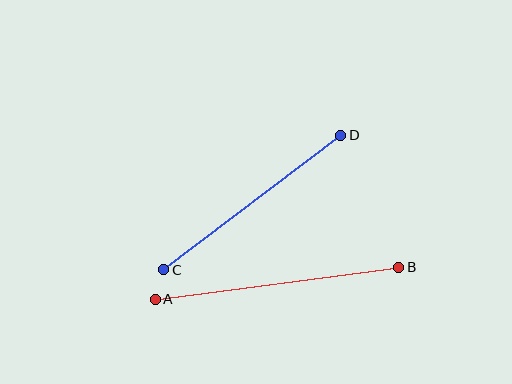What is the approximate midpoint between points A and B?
The midpoint is at approximately (277, 283) pixels.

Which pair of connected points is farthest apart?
Points A and B are farthest apart.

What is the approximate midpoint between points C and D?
The midpoint is at approximately (252, 203) pixels.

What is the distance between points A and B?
The distance is approximately 245 pixels.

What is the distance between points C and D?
The distance is approximately 222 pixels.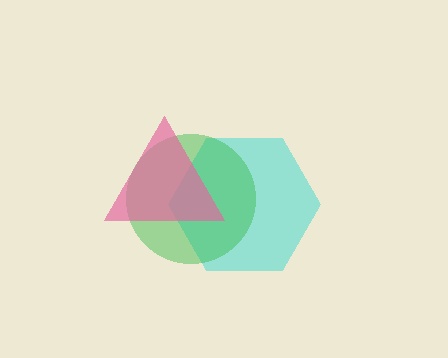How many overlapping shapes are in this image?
There are 3 overlapping shapes in the image.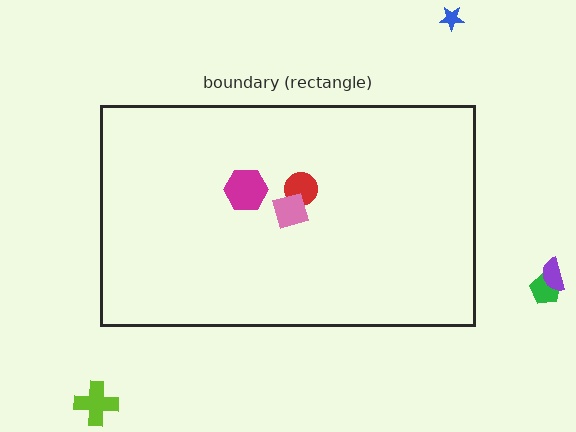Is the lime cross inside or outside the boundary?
Outside.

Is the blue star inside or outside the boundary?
Outside.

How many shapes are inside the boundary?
3 inside, 4 outside.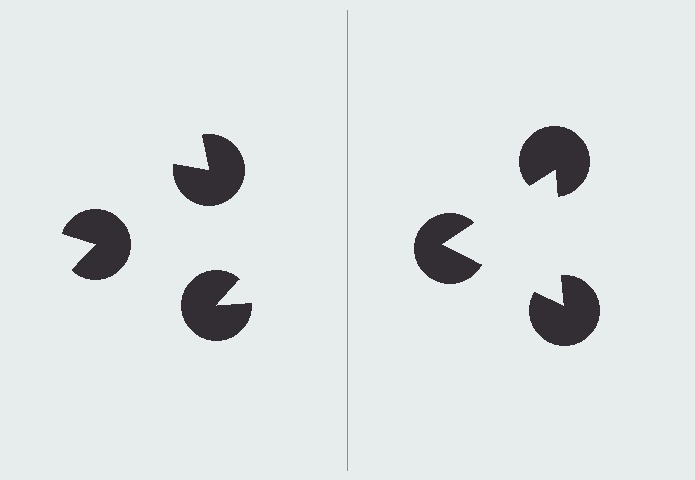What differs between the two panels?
The pac-man discs are positioned identically on both sides; only the wedge orientations differ. On the right they align to a triangle; on the left they are misaligned.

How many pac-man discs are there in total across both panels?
6 — 3 on each side.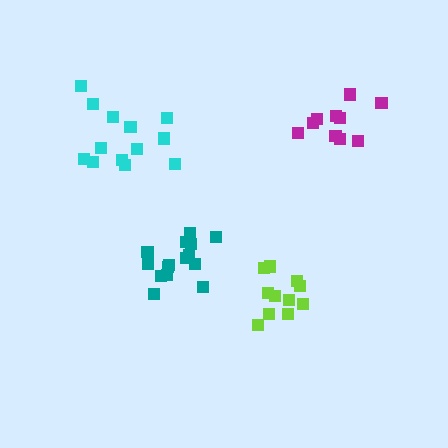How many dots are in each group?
Group 1: 13 dots, Group 2: 10 dots, Group 3: 11 dots, Group 4: 15 dots (49 total).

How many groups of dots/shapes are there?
There are 4 groups.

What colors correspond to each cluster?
The clusters are colored: cyan, magenta, lime, teal.